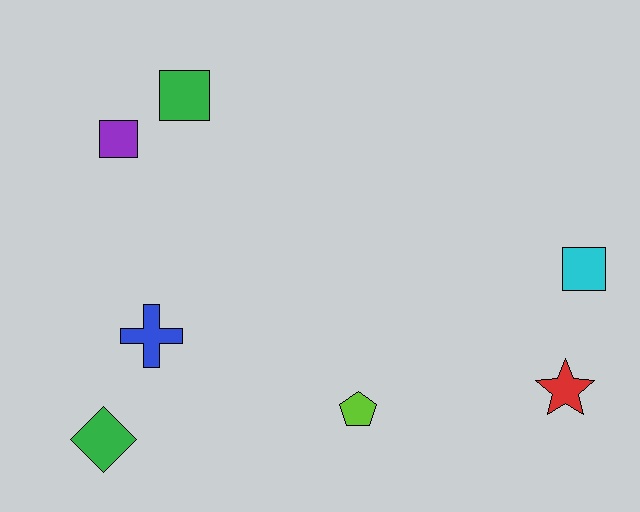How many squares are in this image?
There are 3 squares.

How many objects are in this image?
There are 7 objects.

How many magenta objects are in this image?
There are no magenta objects.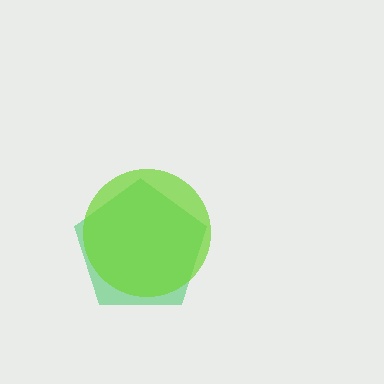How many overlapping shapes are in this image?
There are 2 overlapping shapes in the image.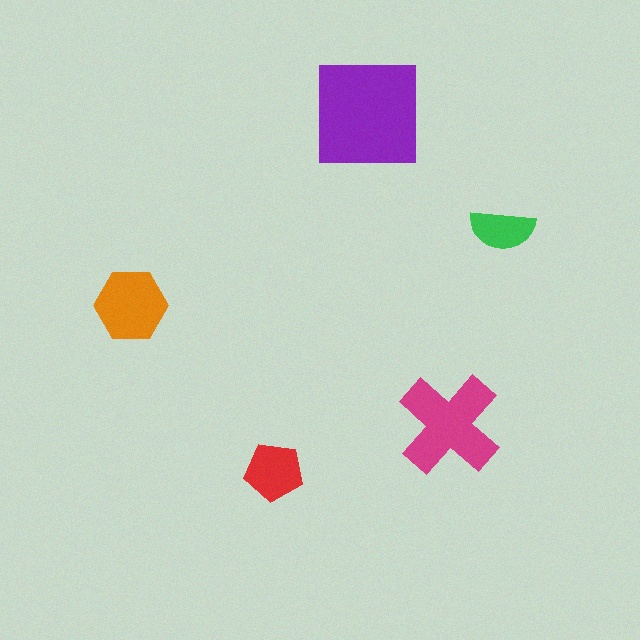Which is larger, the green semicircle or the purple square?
The purple square.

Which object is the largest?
The purple square.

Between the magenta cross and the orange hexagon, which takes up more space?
The magenta cross.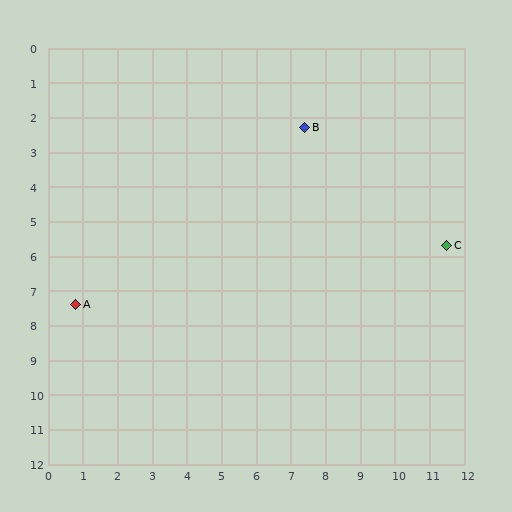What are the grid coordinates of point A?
Point A is at approximately (0.8, 7.4).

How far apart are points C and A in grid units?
Points C and A are about 10.8 grid units apart.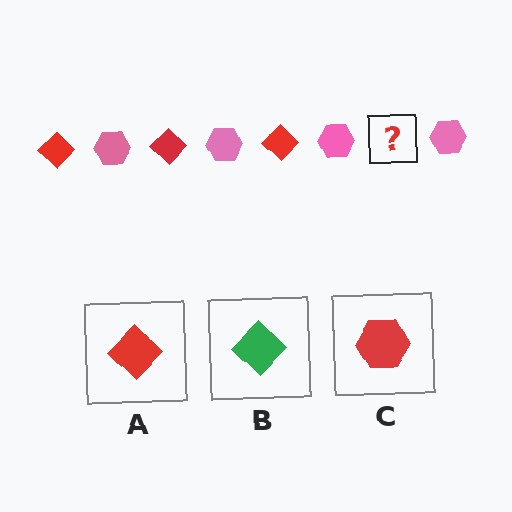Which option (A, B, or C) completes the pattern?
A.